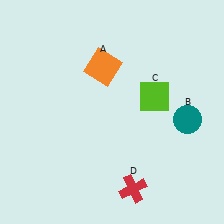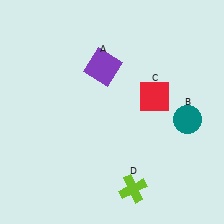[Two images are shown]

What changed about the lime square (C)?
In Image 1, C is lime. In Image 2, it changed to red.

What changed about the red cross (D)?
In Image 1, D is red. In Image 2, it changed to lime.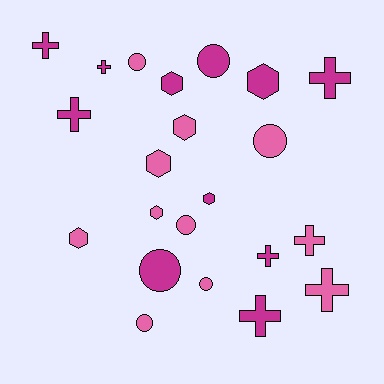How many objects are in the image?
There are 22 objects.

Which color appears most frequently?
Pink, with 11 objects.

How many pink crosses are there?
There are 2 pink crosses.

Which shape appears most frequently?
Cross, with 8 objects.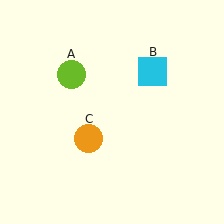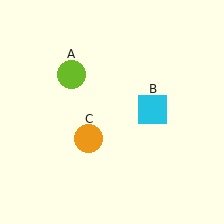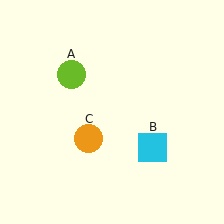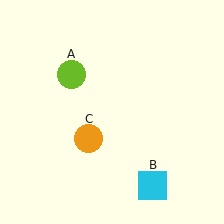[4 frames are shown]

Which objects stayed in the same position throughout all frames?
Lime circle (object A) and orange circle (object C) remained stationary.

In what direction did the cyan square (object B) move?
The cyan square (object B) moved down.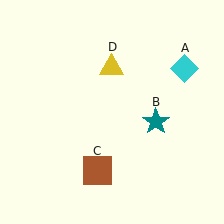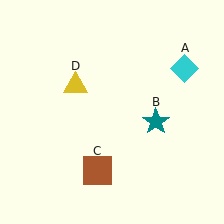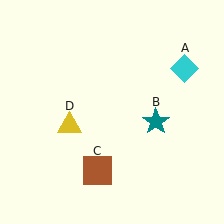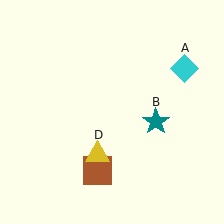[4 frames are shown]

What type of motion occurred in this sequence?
The yellow triangle (object D) rotated counterclockwise around the center of the scene.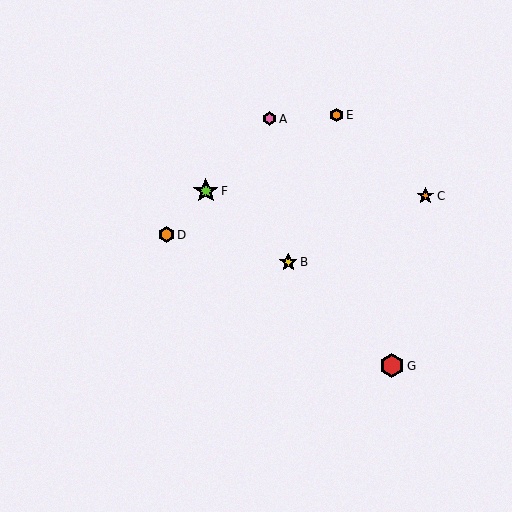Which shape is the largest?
The lime star (labeled F) is the largest.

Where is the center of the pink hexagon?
The center of the pink hexagon is at (269, 119).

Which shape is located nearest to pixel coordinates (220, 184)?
The lime star (labeled F) at (206, 191) is nearest to that location.